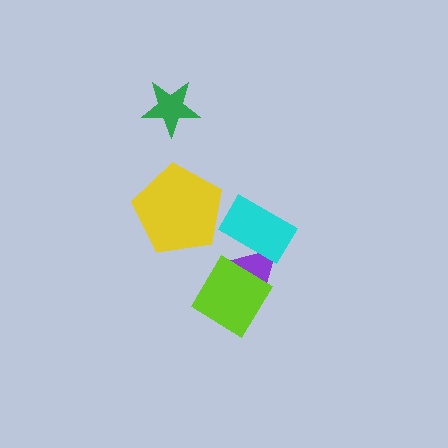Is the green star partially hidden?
No, no other shape covers it.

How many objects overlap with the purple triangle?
2 objects overlap with the purple triangle.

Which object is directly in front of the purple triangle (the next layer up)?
The lime diamond is directly in front of the purple triangle.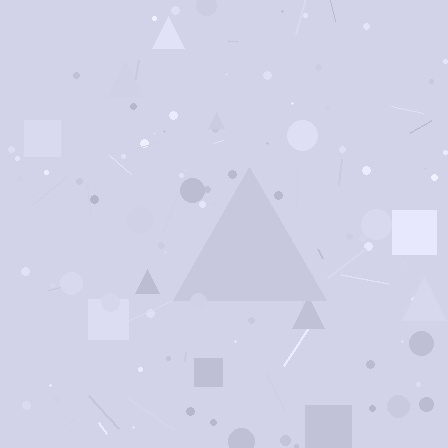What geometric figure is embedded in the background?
A triangle is embedded in the background.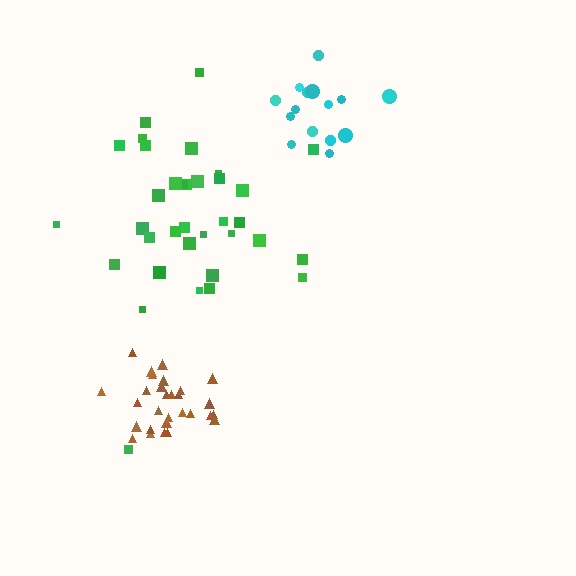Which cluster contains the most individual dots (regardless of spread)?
Green (35).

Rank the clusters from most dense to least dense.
brown, cyan, green.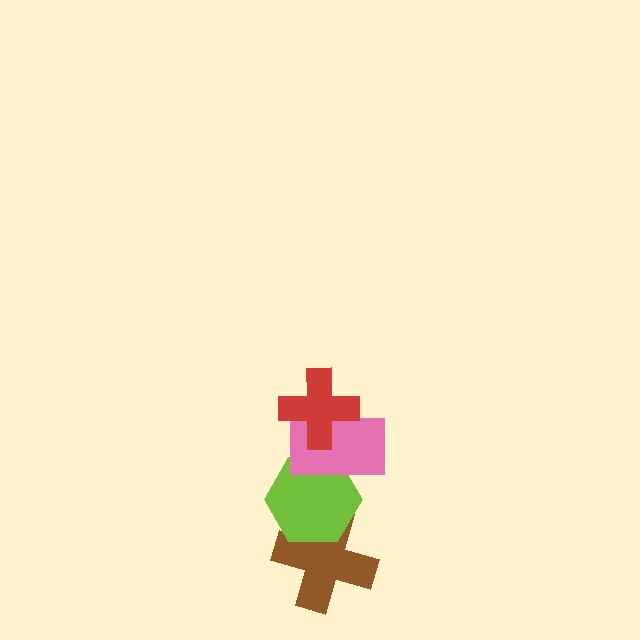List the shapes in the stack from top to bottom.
From top to bottom: the red cross, the pink rectangle, the lime hexagon, the brown cross.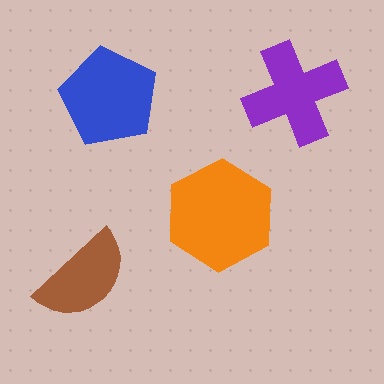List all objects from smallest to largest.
The brown semicircle, the purple cross, the blue pentagon, the orange hexagon.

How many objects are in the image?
There are 4 objects in the image.